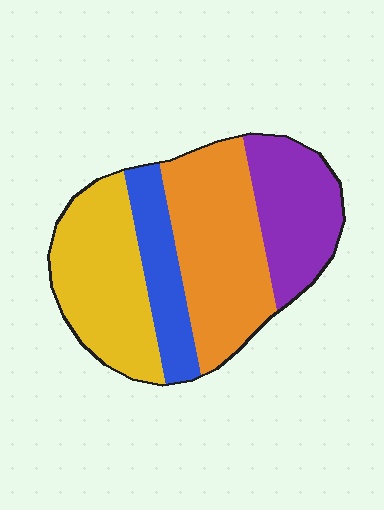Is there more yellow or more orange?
Orange.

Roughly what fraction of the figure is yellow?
Yellow takes up about one third (1/3) of the figure.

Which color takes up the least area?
Blue, at roughly 15%.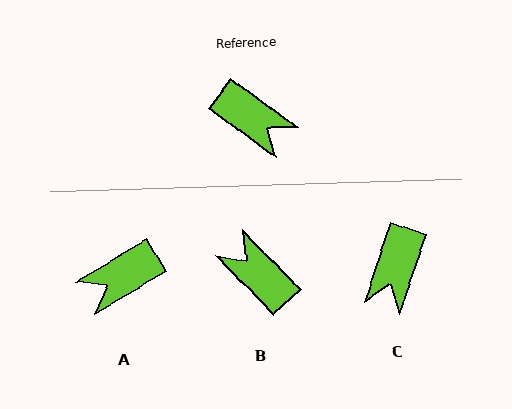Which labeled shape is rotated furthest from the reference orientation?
B, about 170 degrees away.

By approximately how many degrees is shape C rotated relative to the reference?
Approximately 72 degrees clockwise.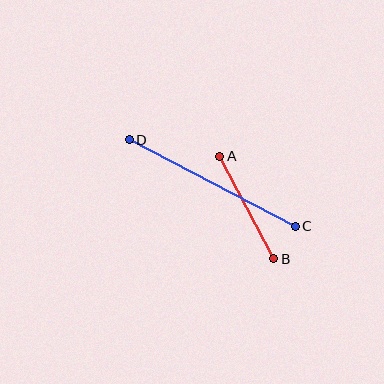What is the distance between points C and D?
The distance is approximately 188 pixels.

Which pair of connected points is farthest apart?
Points C and D are farthest apart.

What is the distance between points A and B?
The distance is approximately 116 pixels.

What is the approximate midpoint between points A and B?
The midpoint is at approximately (247, 208) pixels.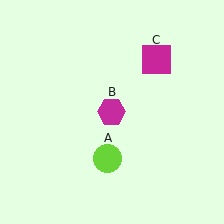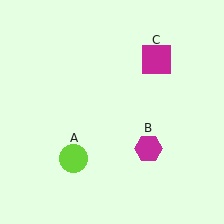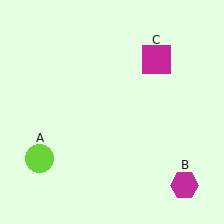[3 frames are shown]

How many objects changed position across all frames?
2 objects changed position: lime circle (object A), magenta hexagon (object B).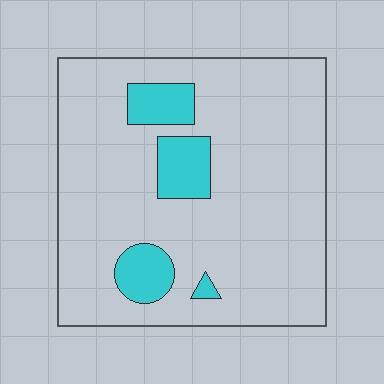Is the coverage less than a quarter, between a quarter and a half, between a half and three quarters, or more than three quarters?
Less than a quarter.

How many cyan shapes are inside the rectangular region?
4.